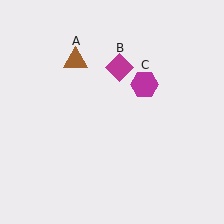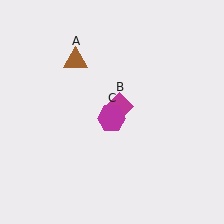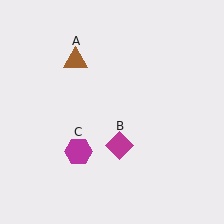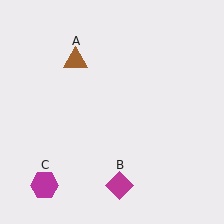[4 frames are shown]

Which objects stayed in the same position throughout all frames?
Brown triangle (object A) remained stationary.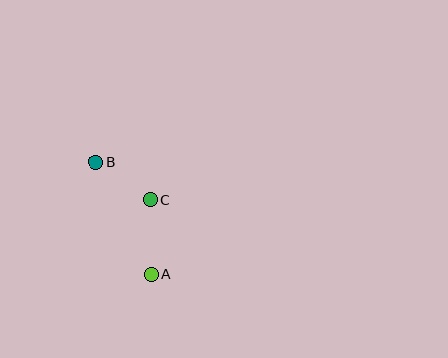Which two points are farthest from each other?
Points A and B are farthest from each other.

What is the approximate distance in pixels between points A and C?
The distance between A and C is approximately 75 pixels.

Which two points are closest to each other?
Points B and C are closest to each other.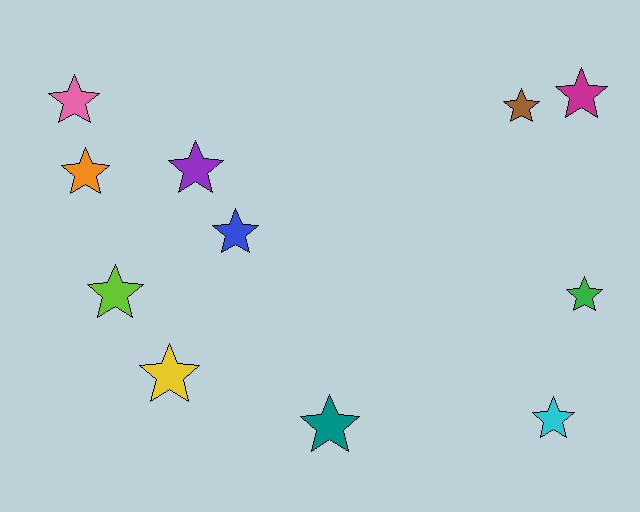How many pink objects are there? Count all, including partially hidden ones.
There is 1 pink object.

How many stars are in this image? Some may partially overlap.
There are 11 stars.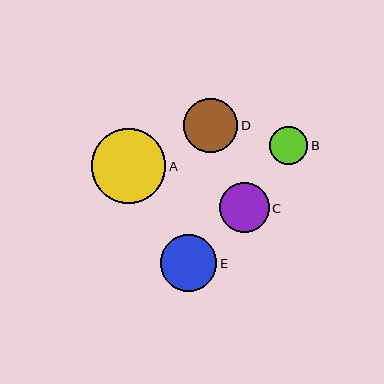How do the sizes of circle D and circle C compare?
Circle D and circle C are approximately the same size.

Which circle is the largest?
Circle A is the largest with a size of approximately 75 pixels.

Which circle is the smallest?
Circle B is the smallest with a size of approximately 38 pixels.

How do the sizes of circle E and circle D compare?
Circle E and circle D are approximately the same size.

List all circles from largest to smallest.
From largest to smallest: A, E, D, C, B.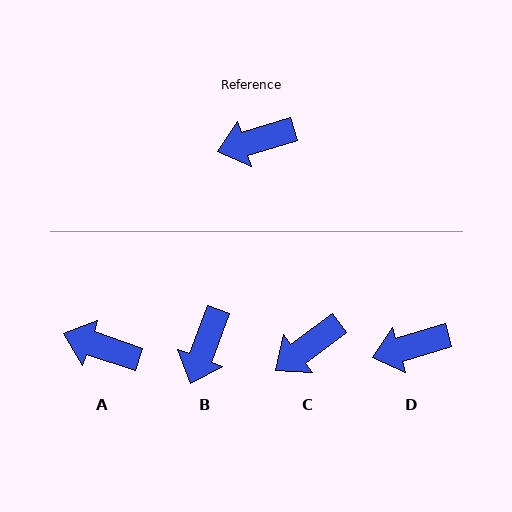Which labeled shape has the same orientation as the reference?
D.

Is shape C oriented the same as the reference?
No, it is off by about 20 degrees.